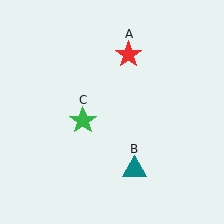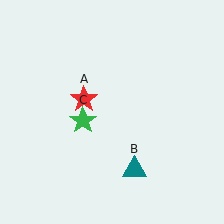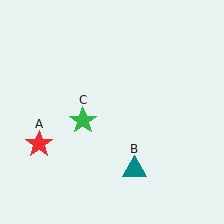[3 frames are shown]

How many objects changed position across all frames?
1 object changed position: red star (object A).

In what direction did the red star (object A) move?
The red star (object A) moved down and to the left.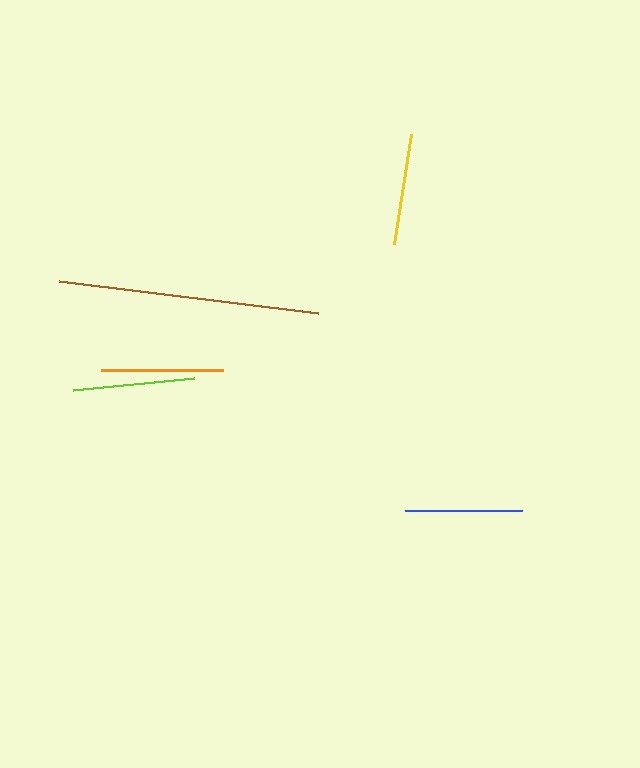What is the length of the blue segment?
The blue segment is approximately 118 pixels long.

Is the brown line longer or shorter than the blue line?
The brown line is longer than the blue line.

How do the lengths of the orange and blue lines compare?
The orange and blue lines are approximately the same length.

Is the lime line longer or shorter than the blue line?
The lime line is longer than the blue line.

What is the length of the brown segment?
The brown segment is approximately 260 pixels long.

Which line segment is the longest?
The brown line is the longest at approximately 260 pixels.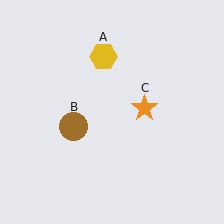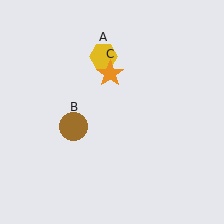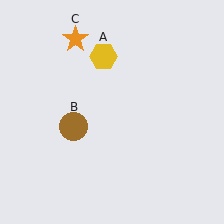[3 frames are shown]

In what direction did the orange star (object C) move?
The orange star (object C) moved up and to the left.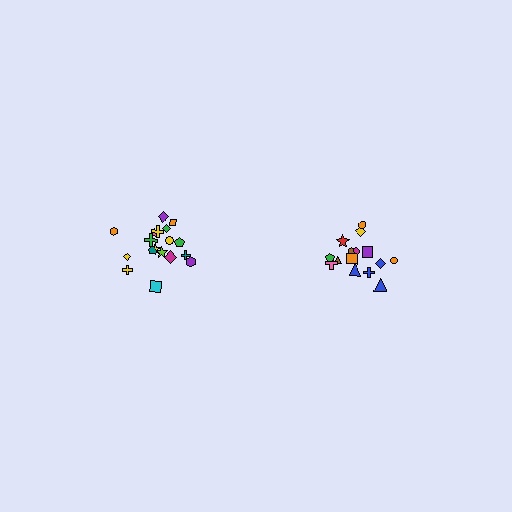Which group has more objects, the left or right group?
The left group.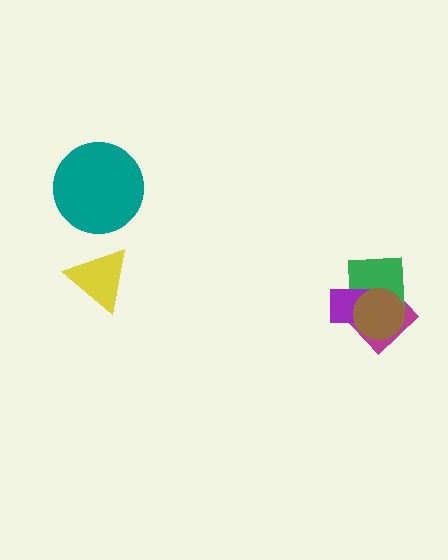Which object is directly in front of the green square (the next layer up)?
The purple rectangle is directly in front of the green square.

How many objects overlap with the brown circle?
3 objects overlap with the brown circle.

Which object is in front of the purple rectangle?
The brown circle is in front of the purple rectangle.